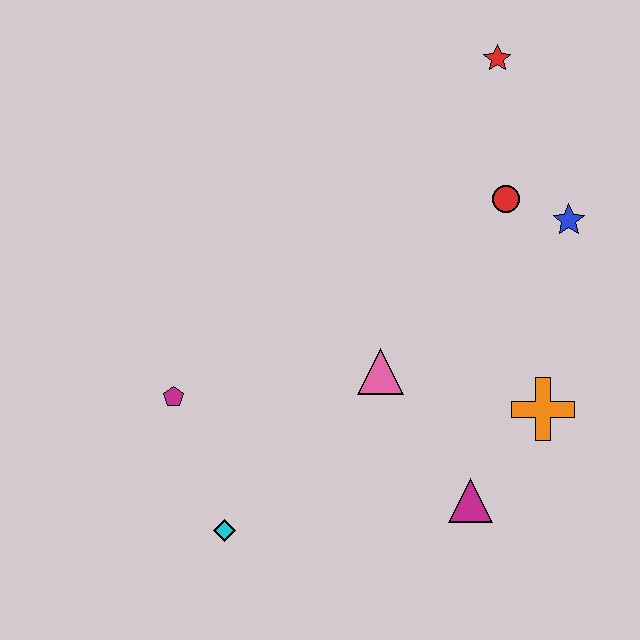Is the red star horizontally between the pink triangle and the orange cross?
Yes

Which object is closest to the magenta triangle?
The orange cross is closest to the magenta triangle.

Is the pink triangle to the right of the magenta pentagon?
Yes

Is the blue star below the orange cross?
No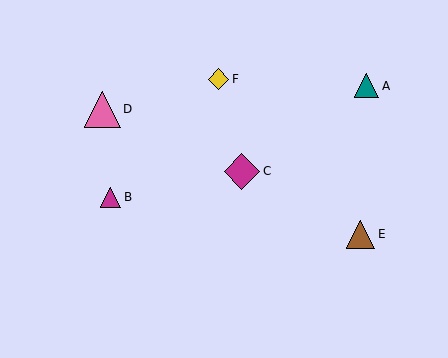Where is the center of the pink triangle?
The center of the pink triangle is at (102, 109).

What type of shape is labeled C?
Shape C is a magenta diamond.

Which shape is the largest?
The pink triangle (labeled D) is the largest.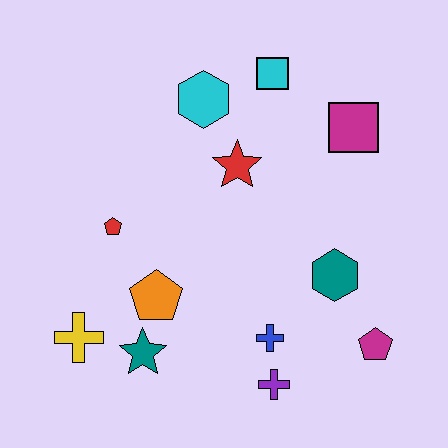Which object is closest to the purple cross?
The blue cross is closest to the purple cross.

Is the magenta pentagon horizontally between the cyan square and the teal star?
No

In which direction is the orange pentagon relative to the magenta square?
The orange pentagon is to the left of the magenta square.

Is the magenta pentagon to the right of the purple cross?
Yes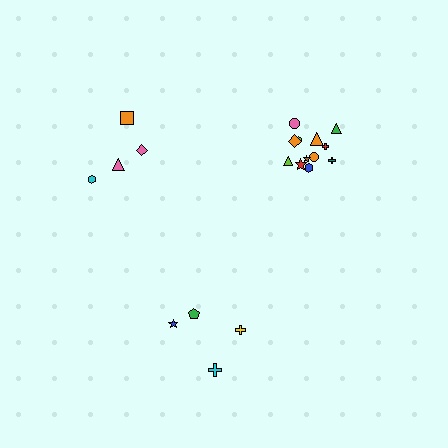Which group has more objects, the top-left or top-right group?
The top-right group.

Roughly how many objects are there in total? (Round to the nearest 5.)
Roughly 20 objects in total.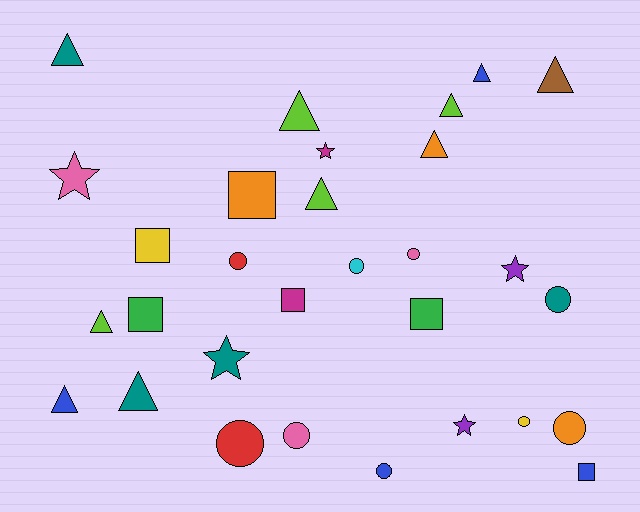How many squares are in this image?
There are 6 squares.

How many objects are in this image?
There are 30 objects.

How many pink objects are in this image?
There are 3 pink objects.